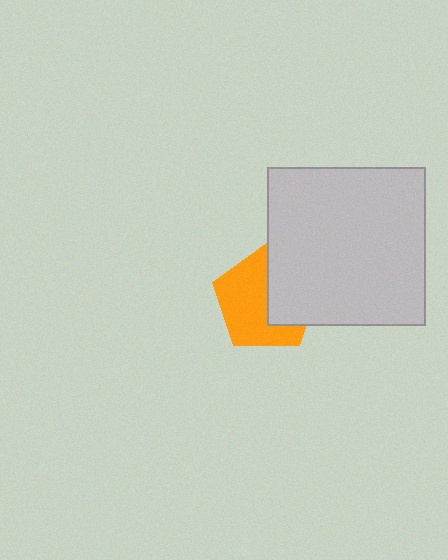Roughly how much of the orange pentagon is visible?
About half of it is visible (roughly 61%).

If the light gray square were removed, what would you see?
You would see the complete orange pentagon.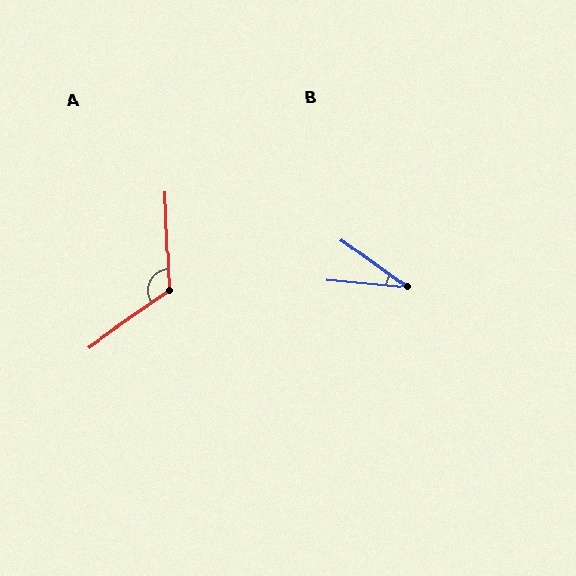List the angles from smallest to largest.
B (31°), A (123°).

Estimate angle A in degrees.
Approximately 123 degrees.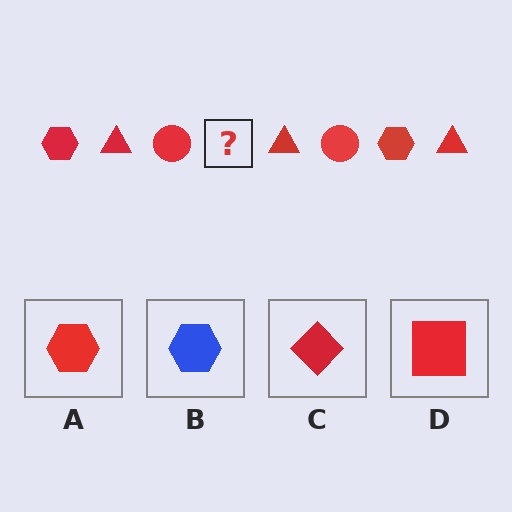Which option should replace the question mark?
Option A.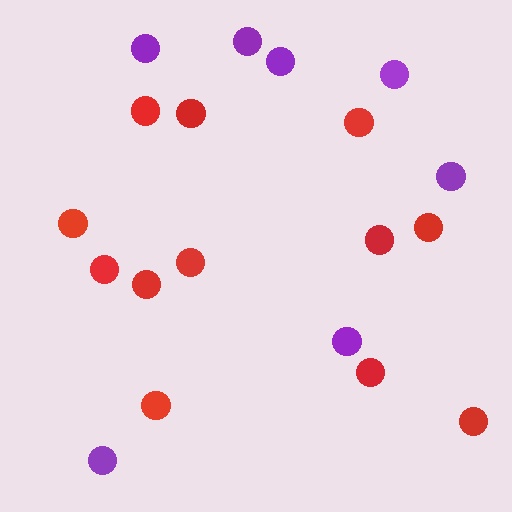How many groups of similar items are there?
There are 2 groups: one group of red circles (12) and one group of purple circles (7).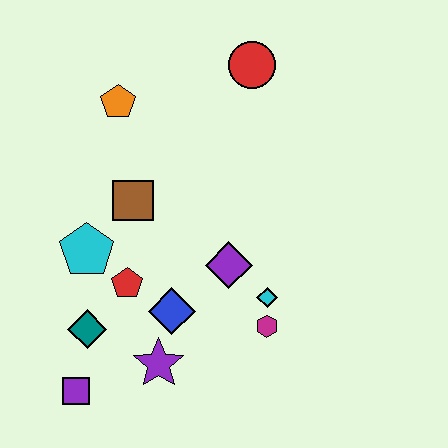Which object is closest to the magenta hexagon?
The cyan diamond is closest to the magenta hexagon.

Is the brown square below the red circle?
Yes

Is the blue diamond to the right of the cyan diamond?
No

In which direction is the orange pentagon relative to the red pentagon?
The orange pentagon is above the red pentagon.